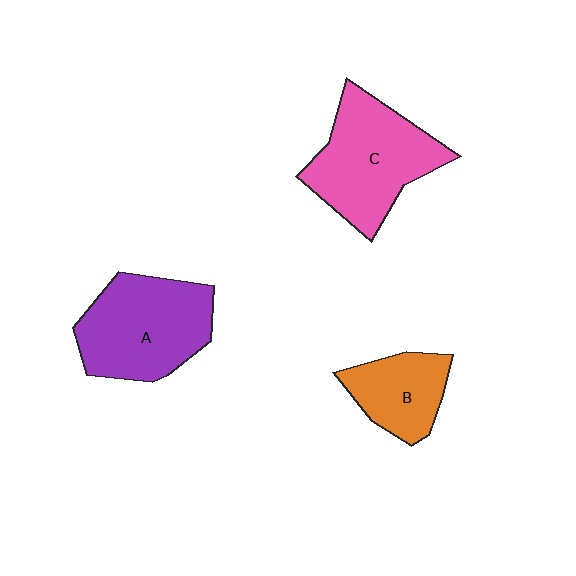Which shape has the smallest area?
Shape B (orange).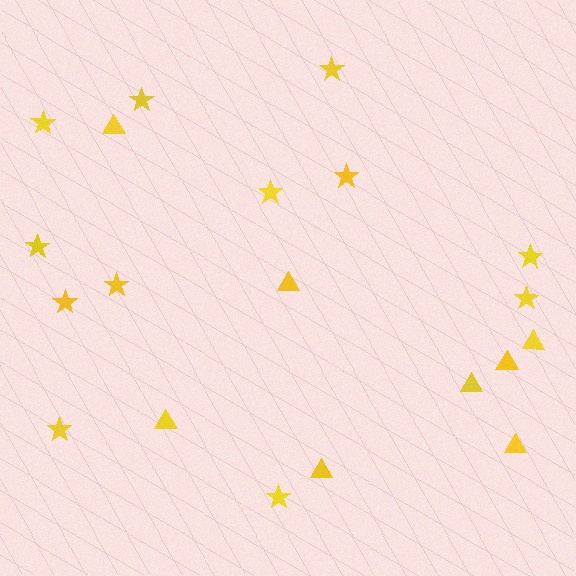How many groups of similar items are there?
There are 2 groups: one group of triangles (8) and one group of stars (12).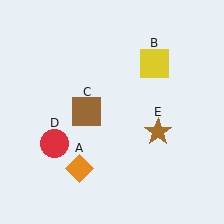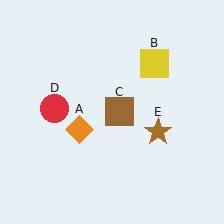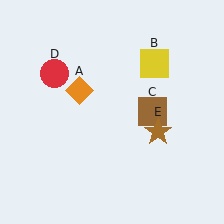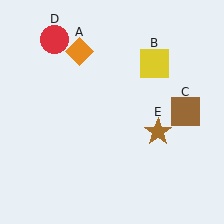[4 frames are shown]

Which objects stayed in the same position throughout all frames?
Yellow square (object B) and brown star (object E) remained stationary.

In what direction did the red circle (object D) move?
The red circle (object D) moved up.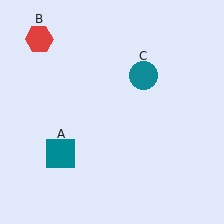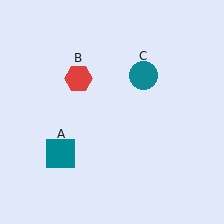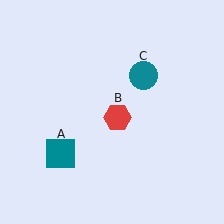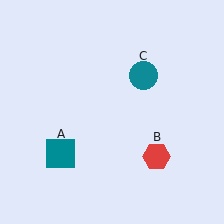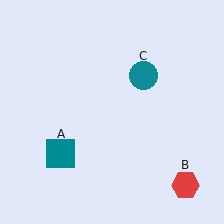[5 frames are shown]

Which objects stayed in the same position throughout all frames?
Teal square (object A) and teal circle (object C) remained stationary.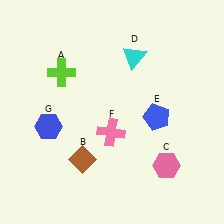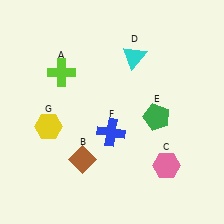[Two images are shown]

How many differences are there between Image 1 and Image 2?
There are 3 differences between the two images.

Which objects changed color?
E changed from blue to green. F changed from pink to blue. G changed from blue to yellow.